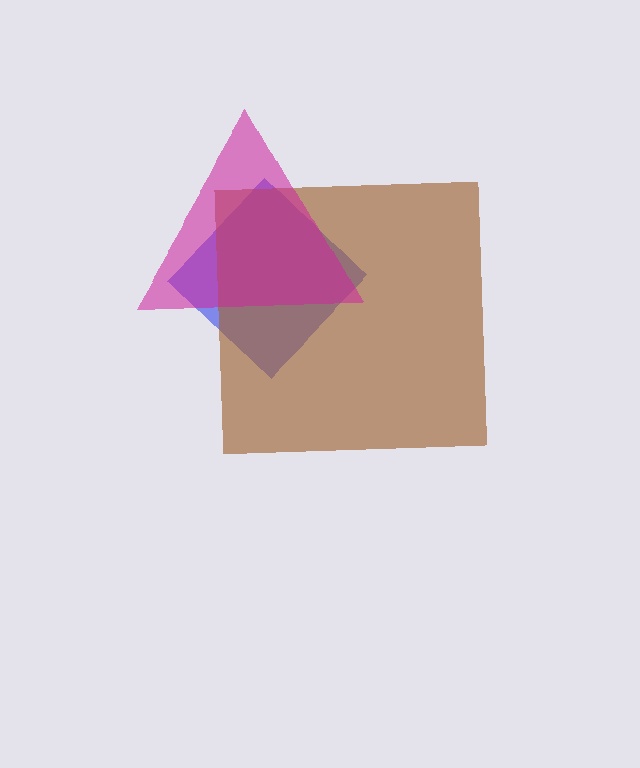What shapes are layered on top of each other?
The layered shapes are: a blue diamond, a brown square, a magenta triangle.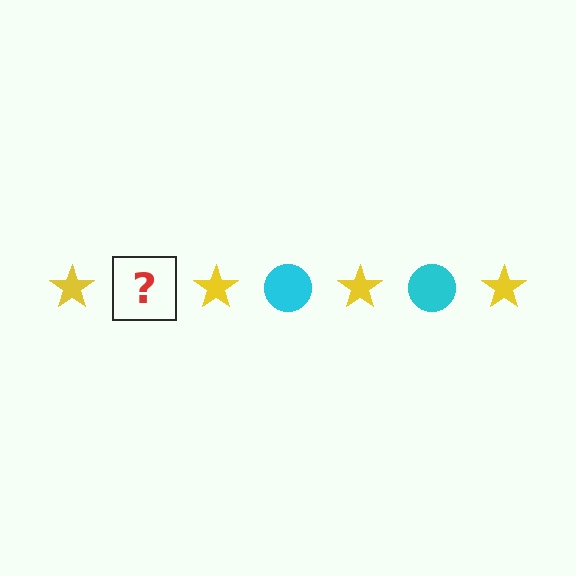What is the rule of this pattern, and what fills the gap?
The rule is that the pattern alternates between yellow star and cyan circle. The gap should be filled with a cyan circle.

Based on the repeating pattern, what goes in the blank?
The blank should be a cyan circle.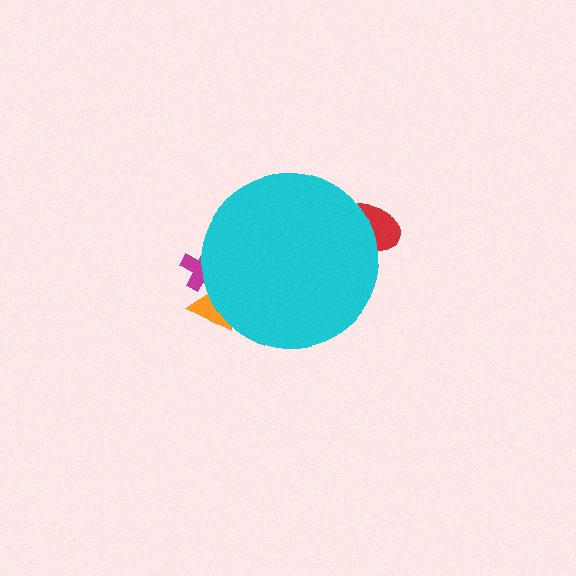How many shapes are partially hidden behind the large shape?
3 shapes are partially hidden.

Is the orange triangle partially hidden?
Yes, the orange triangle is partially hidden behind the cyan circle.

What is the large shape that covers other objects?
A cyan circle.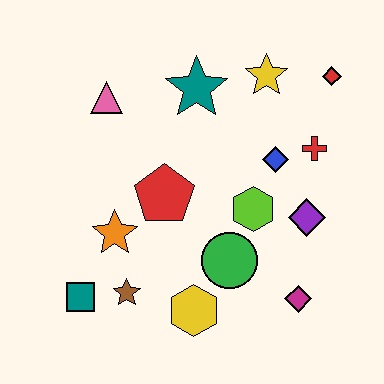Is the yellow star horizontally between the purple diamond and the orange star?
Yes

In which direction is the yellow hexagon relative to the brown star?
The yellow hexagon is to the right of the brown star.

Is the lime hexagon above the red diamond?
No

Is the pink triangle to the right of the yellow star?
No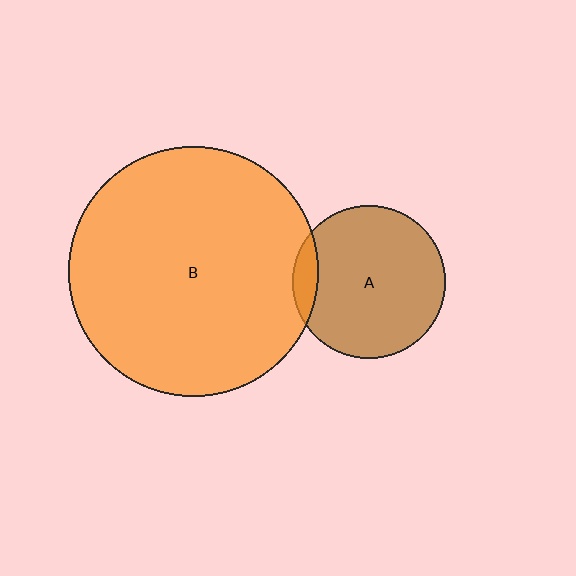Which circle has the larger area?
Circle B (orange).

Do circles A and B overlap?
Yes.